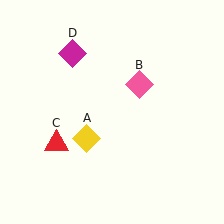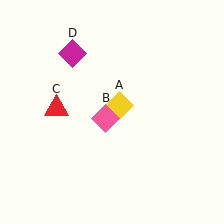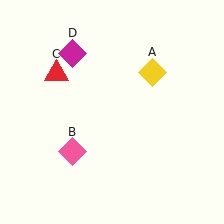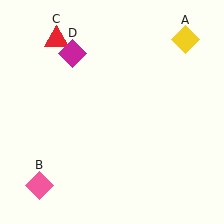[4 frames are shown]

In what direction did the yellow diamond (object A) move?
The yellow diamond (object A) moved up and to the right.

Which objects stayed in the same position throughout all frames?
Magenta diamond (object D) remained stationary.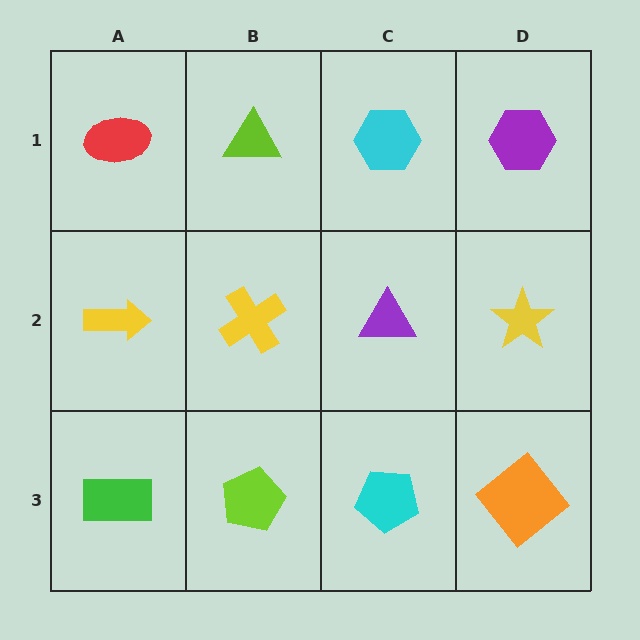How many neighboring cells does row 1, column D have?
2.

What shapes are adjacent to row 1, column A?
A yellow arrow (row 2, column A), a lime triangle (row 1, column B).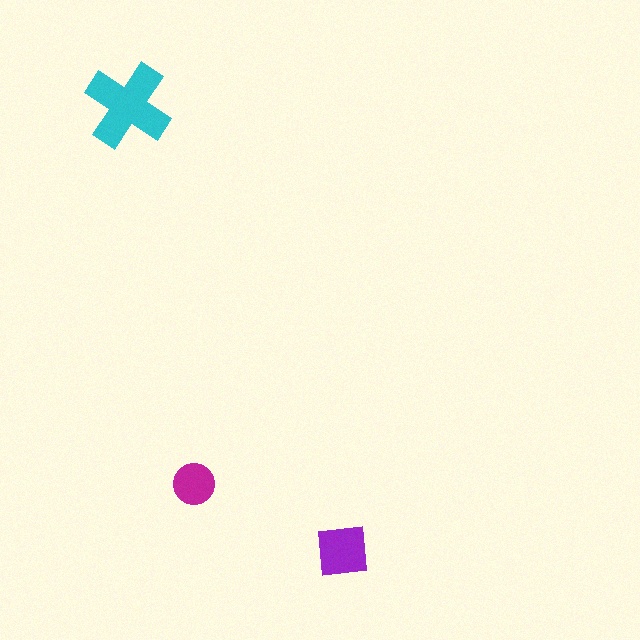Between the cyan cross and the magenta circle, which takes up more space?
The cyan cross.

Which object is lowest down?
The purple square is bottommost.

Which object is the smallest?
The magenta circle.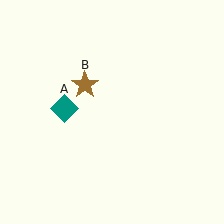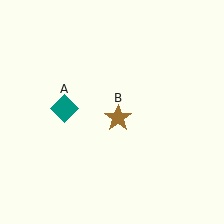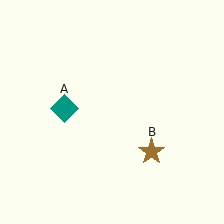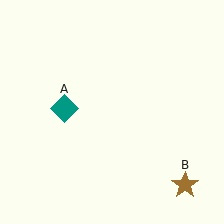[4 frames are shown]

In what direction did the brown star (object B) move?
The brown star (object B) moved down and to the right.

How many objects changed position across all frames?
1 object changed position: brown star (object B).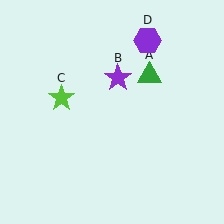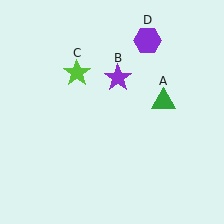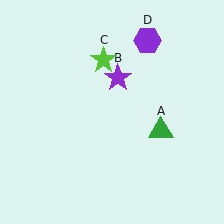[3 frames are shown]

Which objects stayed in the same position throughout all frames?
Purple star (object B) and purple hexagon (object D) remained stationary.